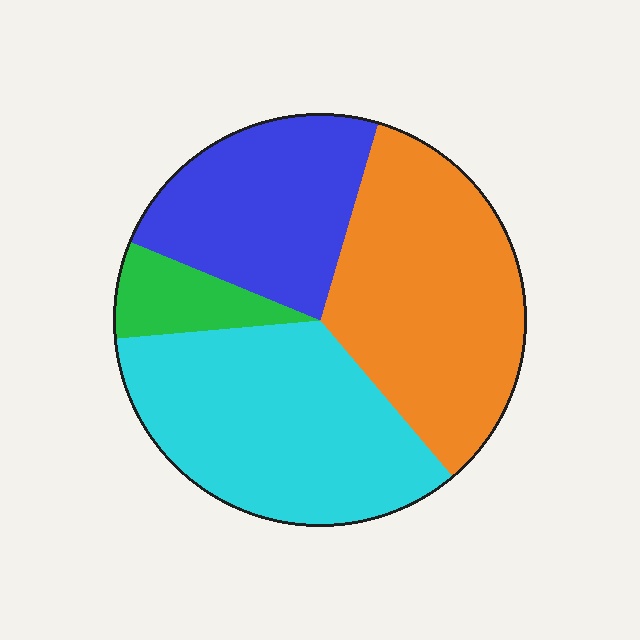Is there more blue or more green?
Blue.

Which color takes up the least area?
Green, at roughly 10%.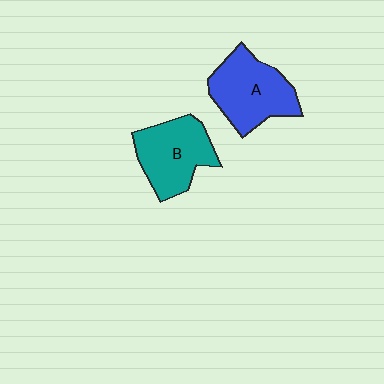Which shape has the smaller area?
Shape B (teal).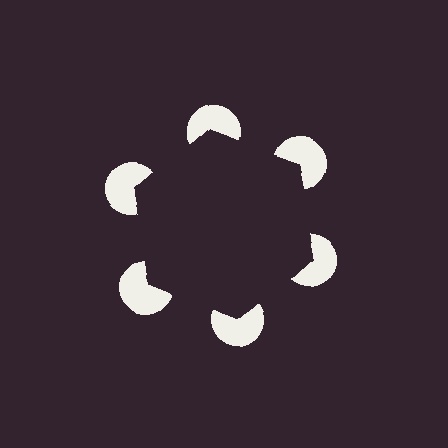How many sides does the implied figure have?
6 sides.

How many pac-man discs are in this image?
There are 6 — one at each vertex of the illusory hexagon.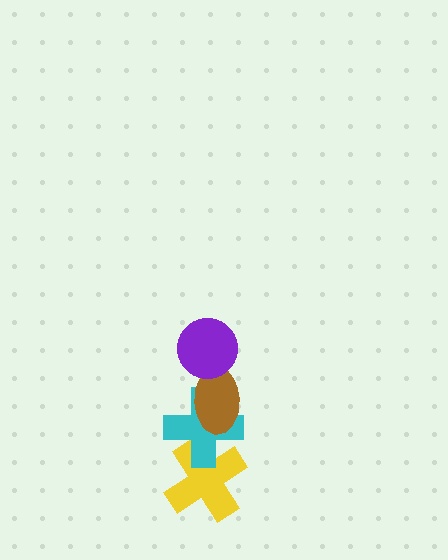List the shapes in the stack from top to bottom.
From top to bottom: the purple circle, the brown ellipse, the cyan cross, the yellow cross.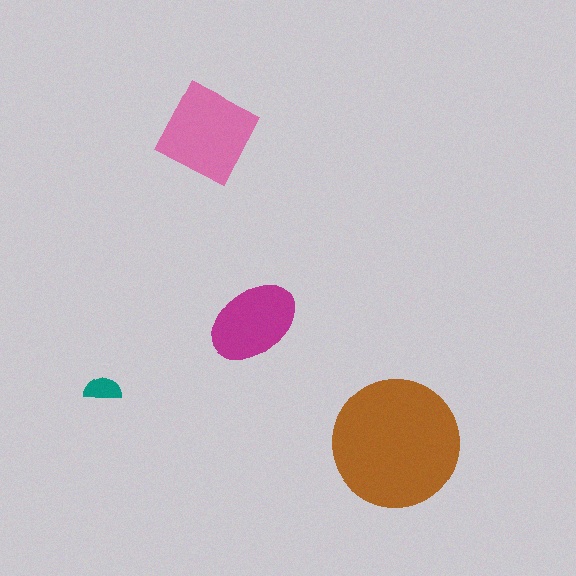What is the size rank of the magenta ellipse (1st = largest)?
3rd.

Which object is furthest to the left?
The teal semicircle is leftmost.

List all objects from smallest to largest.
The teal semicircle, the magenta ellipse, the pink diamond, the brown circle.